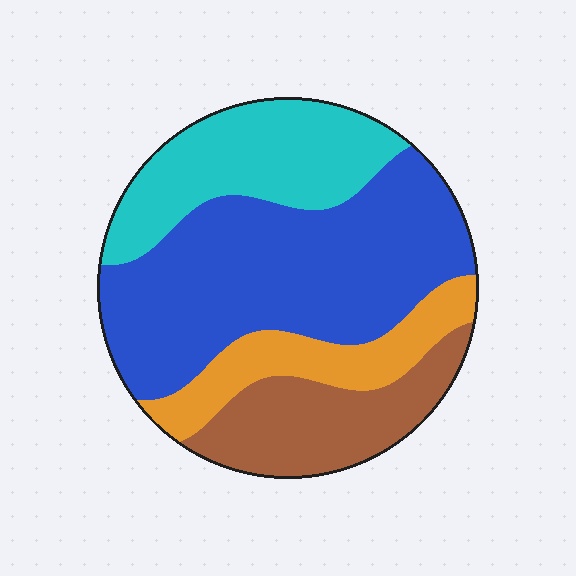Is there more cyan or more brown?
Cyan.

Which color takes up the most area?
Blue, at roughly 45%.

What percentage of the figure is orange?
Orange covers about 15% of the figure.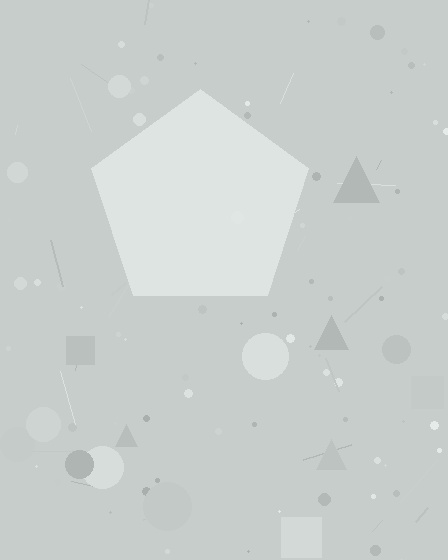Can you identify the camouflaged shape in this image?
The camouflaged shape is a pentagon.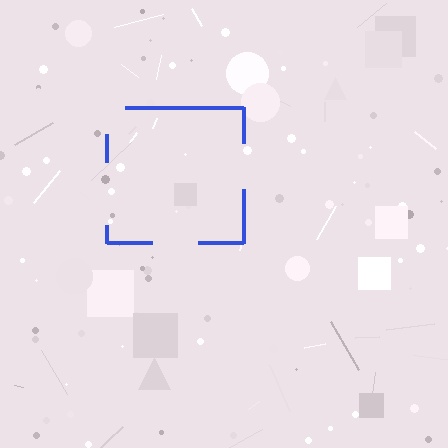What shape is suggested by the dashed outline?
The dashed outline suggests a square.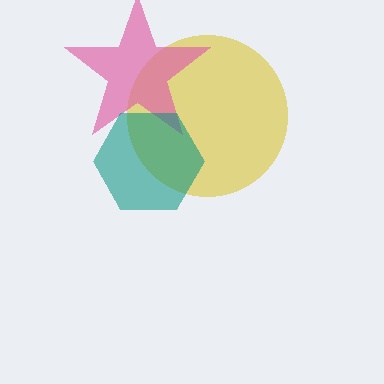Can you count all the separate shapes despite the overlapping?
Yes, there are 3 separate shapes.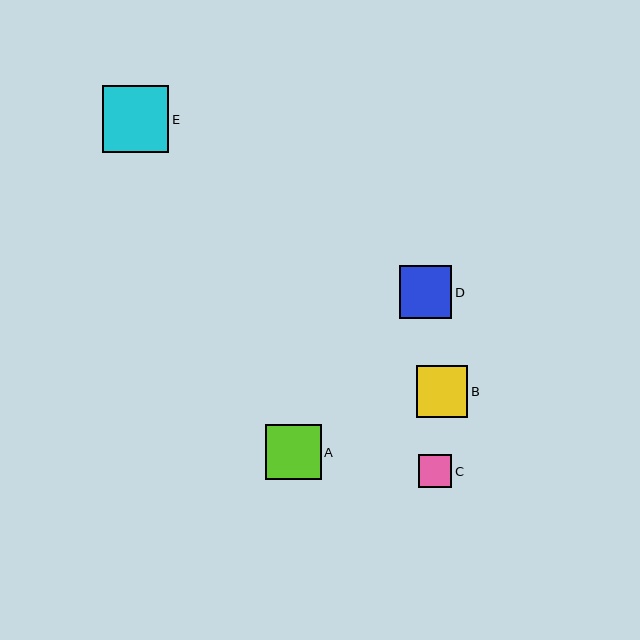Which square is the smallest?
Square C is the smallest with a size of approximately 33 pixels.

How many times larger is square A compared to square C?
Square A is approximately 1.7 times the size of square C.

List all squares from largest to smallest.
From largest to smallest: E, A, D, B, C.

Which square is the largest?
Square E is the largest with a size of approximately 67 pixels.